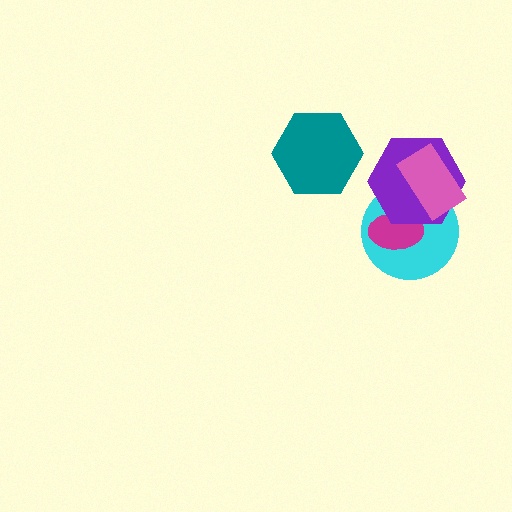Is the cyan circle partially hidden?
Yes, it is partially covered by another shape.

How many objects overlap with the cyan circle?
3 objects overlap with the cyan circle.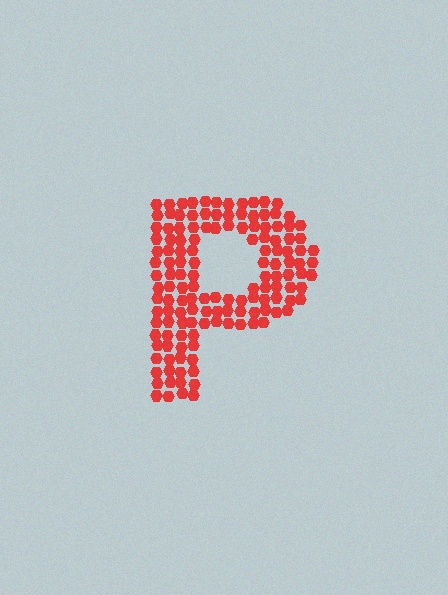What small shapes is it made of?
It is made of small hexagons.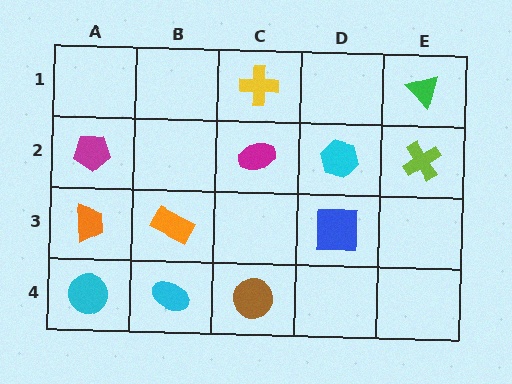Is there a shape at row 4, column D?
No, that cell is empty.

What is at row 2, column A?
A magenta pentagon.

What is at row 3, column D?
A blue square.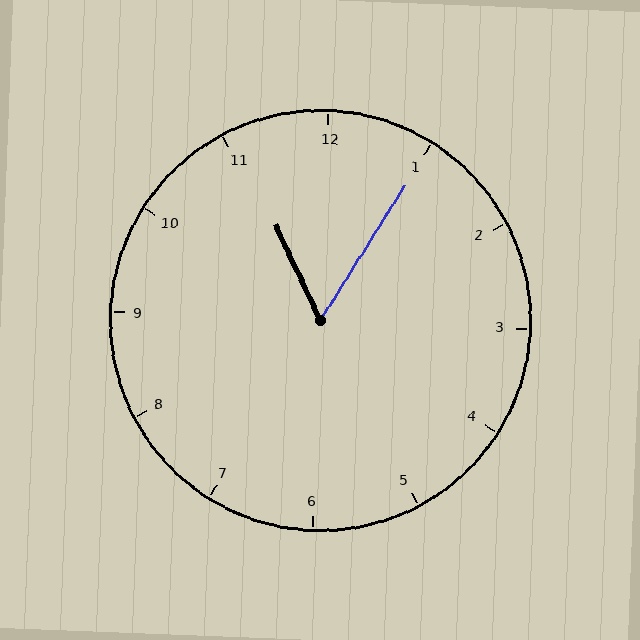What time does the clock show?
11:05.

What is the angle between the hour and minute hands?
Approximately 58 degrees.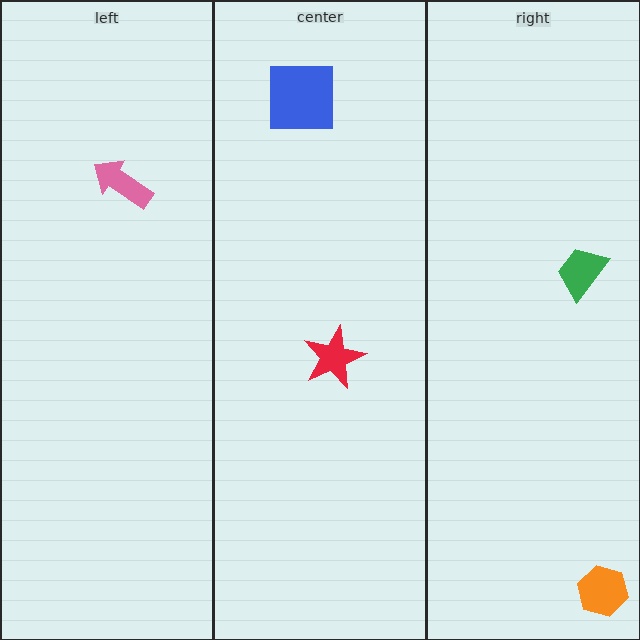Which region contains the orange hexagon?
The right region.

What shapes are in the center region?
The red star, the blue square.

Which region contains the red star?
The center region.